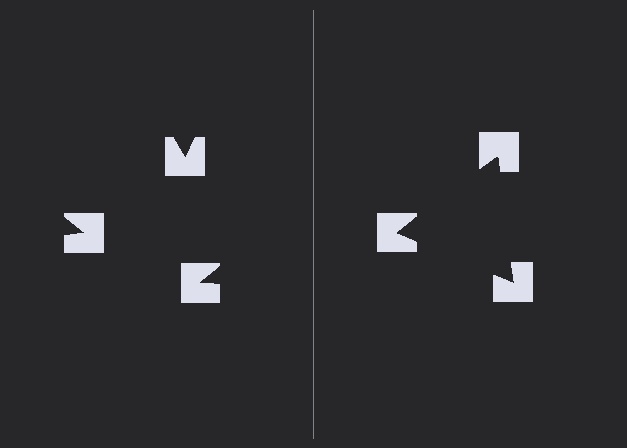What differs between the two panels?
The notched squares are positioned identically on both sides; only the wedge orientations differ. On the right they align to a triangle; on the left they are misaligned.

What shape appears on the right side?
An illusory triangle.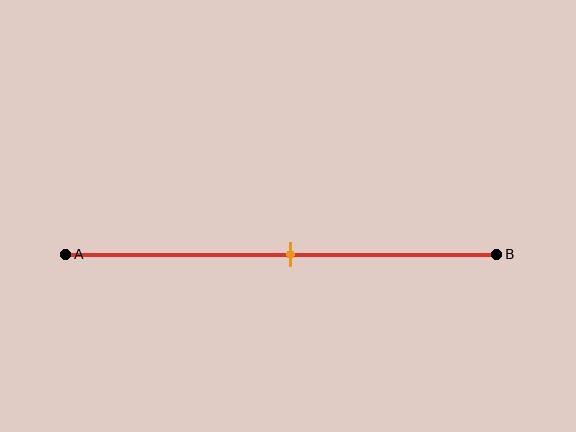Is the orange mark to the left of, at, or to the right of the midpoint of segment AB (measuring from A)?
The orange mark is approximately at the midpoint of segment AB.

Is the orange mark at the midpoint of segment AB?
Yes, the mark is approximately at the midpoint.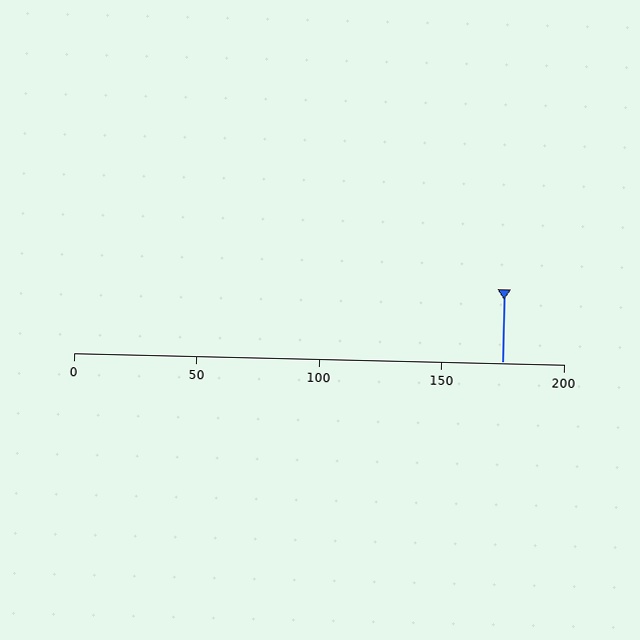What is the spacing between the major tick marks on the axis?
The major ticks are spaced 50 apart.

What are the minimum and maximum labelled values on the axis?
The axis runs from 0 to 200.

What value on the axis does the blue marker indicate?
The marker indicates approximately 175.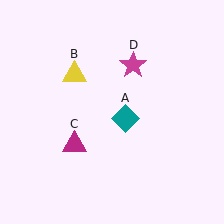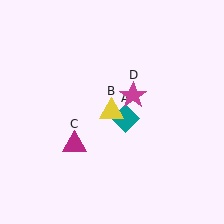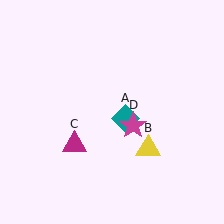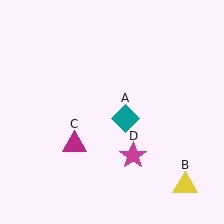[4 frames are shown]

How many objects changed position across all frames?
2 objects changed position: yellow triangle (object B), magenta star (object D).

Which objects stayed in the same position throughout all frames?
Teal diamond (object A) and magenta triangle (object C) remained stationary.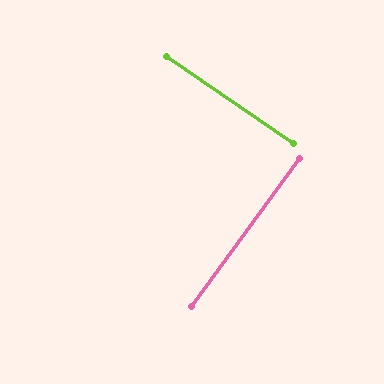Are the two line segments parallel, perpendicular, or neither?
Perpendicular — they meet at approximately 88°.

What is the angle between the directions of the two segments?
Approximately 88 degrees.